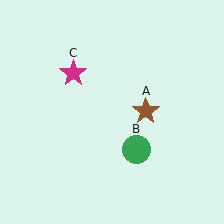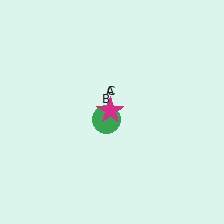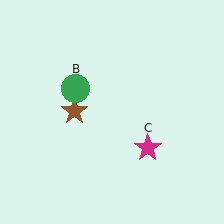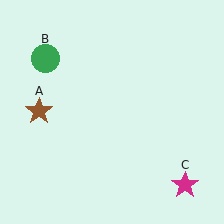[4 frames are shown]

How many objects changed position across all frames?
3 objects changed position: brown star (object A), green circle (object B), magenta star (object C).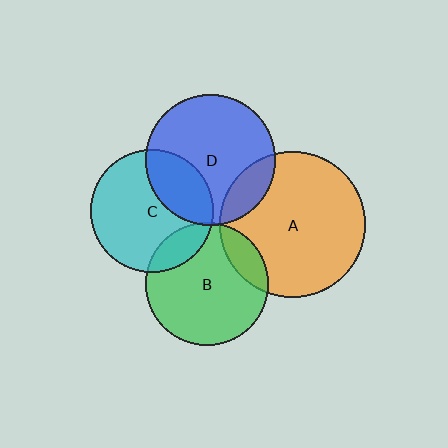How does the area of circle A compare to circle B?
Approximately 1.4 times.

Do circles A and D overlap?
Yes.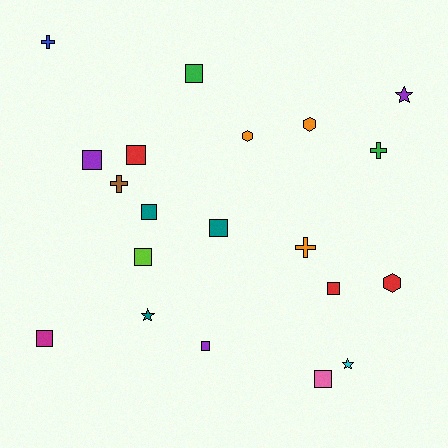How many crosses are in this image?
There are 4 crosses.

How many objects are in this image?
There are 20 objects.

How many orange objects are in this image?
There are 3 orange objects.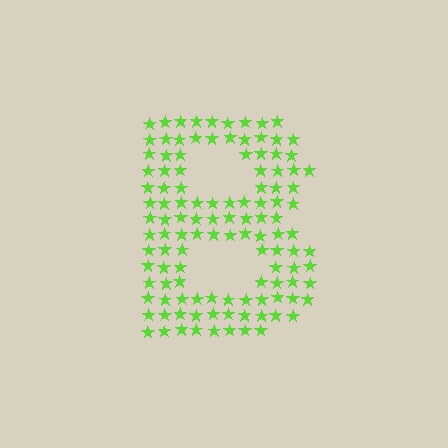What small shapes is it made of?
It is made of small stars.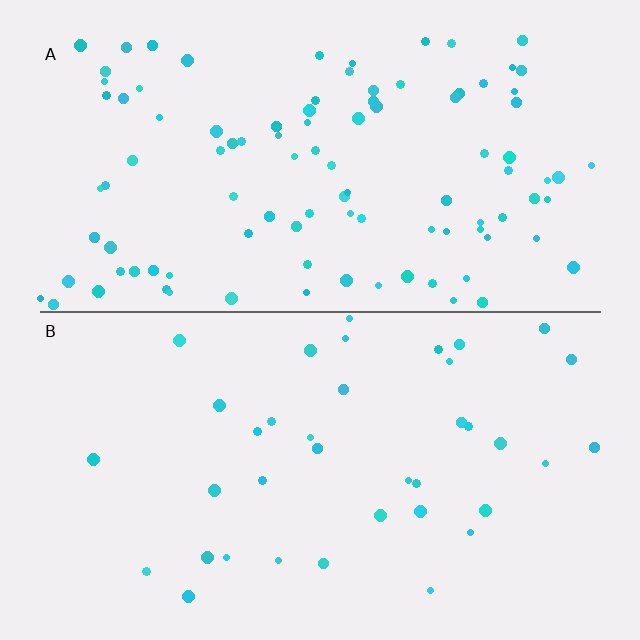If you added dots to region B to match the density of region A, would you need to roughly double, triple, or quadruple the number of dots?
Approximately triple.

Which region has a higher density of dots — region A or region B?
A (the top).